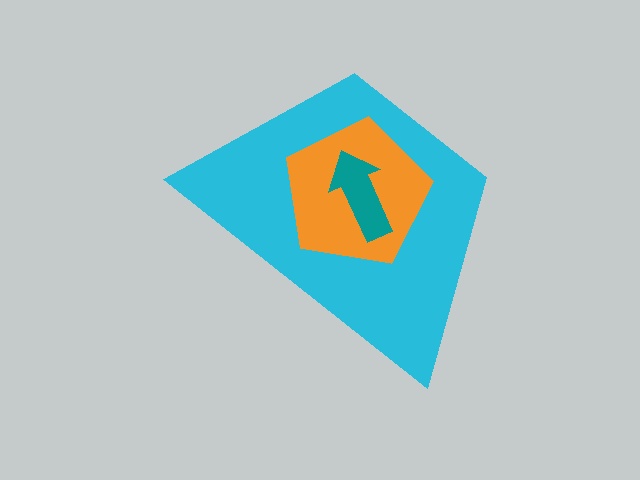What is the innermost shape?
The teal arrow.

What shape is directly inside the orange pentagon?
The teal arrow.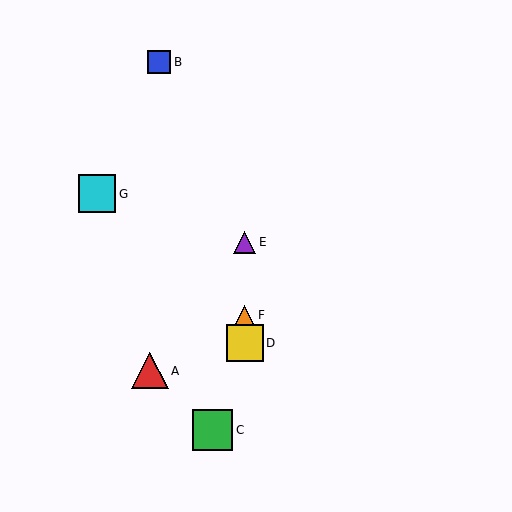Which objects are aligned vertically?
Objects D, E, F are aligned vertically.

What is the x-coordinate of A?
Object A is at x≈150.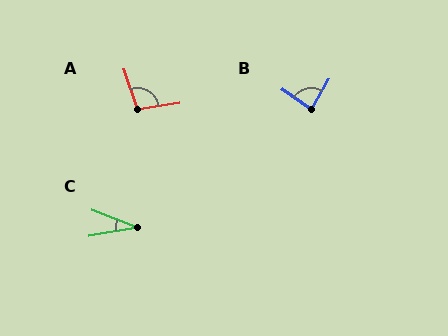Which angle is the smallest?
C, at approximately 31 degrees.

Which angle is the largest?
A, at approximately 100 degrees.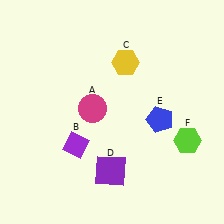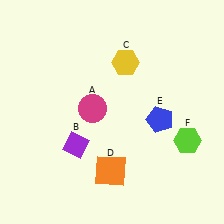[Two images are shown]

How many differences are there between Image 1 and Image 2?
There is 1 difference between the two images.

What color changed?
The square (D) changed from purple in Image 1 to orange in Image 2.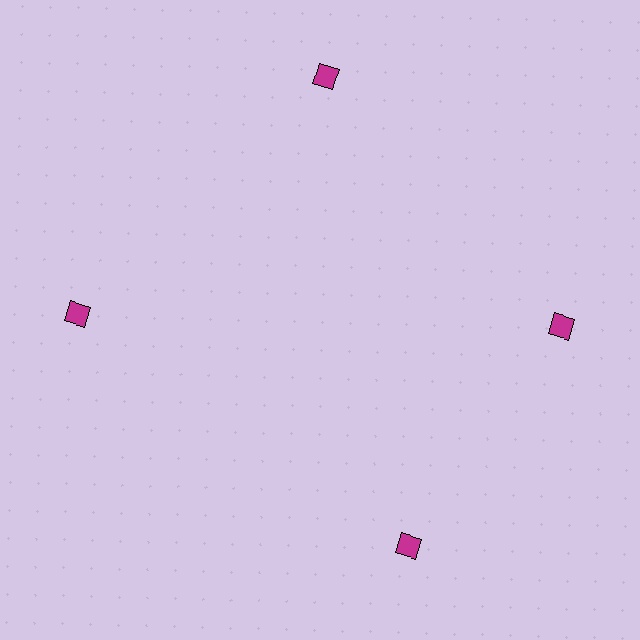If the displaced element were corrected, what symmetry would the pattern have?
It would have 4-fold rotational symmetry — the pattern would map onto itself every 90 degrees.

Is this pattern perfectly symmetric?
No. The 4 magenta diamonds are arranged in a ring, but one element near the 6 o'clock position is rotated out of alignment along the ring, breaking the 4-fold rotational symmetry.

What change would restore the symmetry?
The symmetry would be restored by rotating it back into even spacing with its neighbors so that all 4 diamonds sit at equal angles and equal distance from the center.